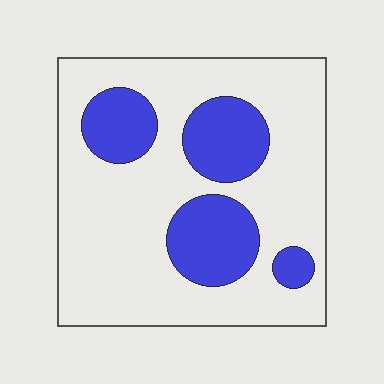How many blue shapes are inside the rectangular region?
4.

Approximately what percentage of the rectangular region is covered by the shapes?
Approximately 25%.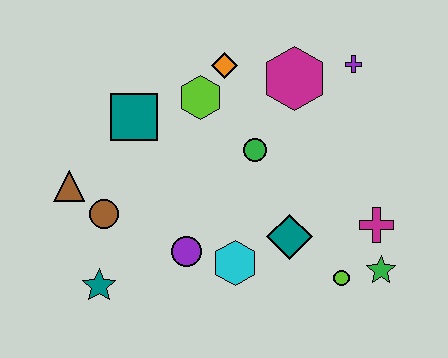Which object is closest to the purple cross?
The magenta hexagon is closest to the purple cross.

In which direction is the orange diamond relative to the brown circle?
The orange diamond is above the brown circle.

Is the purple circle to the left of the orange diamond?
Yes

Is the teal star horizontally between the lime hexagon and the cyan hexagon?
No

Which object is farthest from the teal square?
The green star is farthest from the teal square.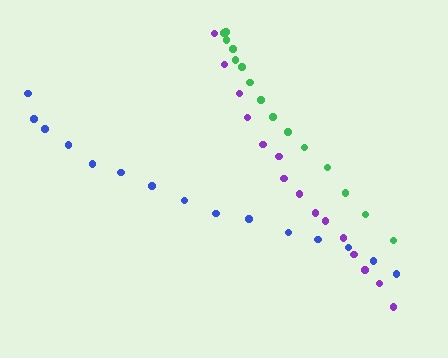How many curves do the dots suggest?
There are 3 distinct paths.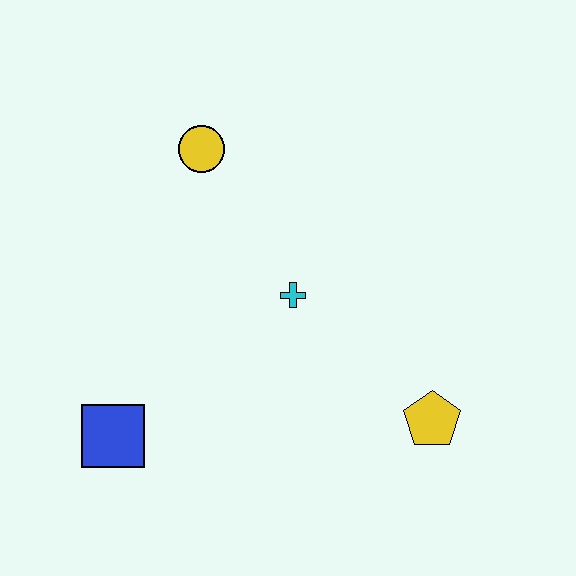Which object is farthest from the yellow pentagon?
The yellow circle is farthest from the yellow pentagon.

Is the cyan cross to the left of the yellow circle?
No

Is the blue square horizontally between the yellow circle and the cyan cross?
No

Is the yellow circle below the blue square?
No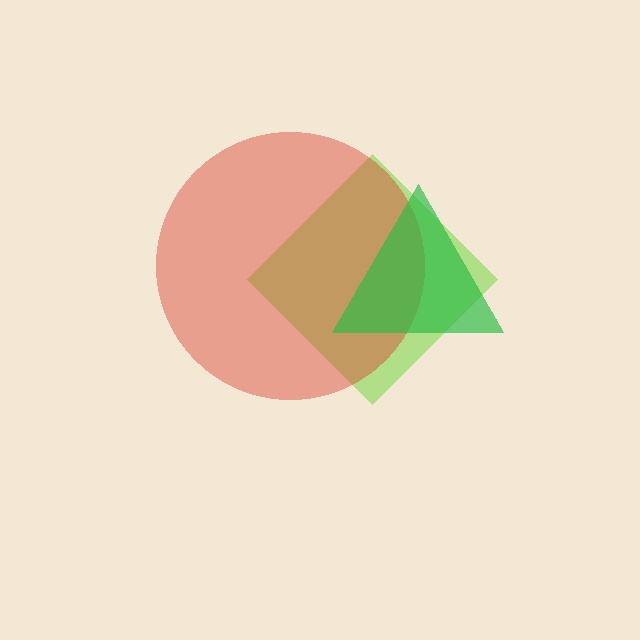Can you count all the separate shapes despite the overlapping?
Yes, there are 3 separate shapes.